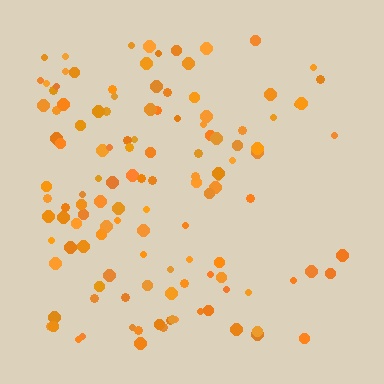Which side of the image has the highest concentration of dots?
The left.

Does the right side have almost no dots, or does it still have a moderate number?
Still a moderate number, just noticeably fewer than the left.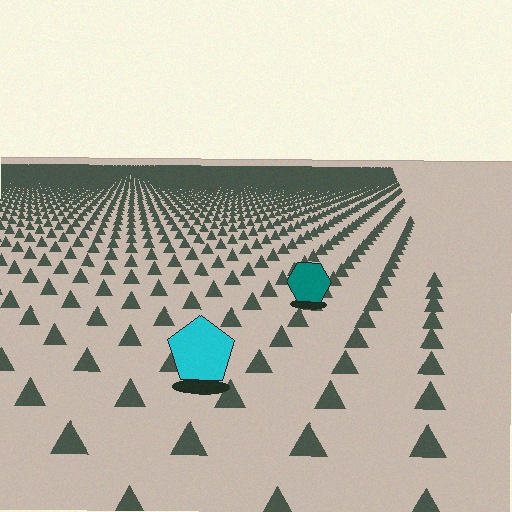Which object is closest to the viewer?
The cyan pentagon is closest. The texture marks near it are larger and more spread out.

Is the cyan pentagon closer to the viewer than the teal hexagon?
Yes. The cyan pentagon is closer — you can tell from the texture gradient: the ground texture is coarser near it.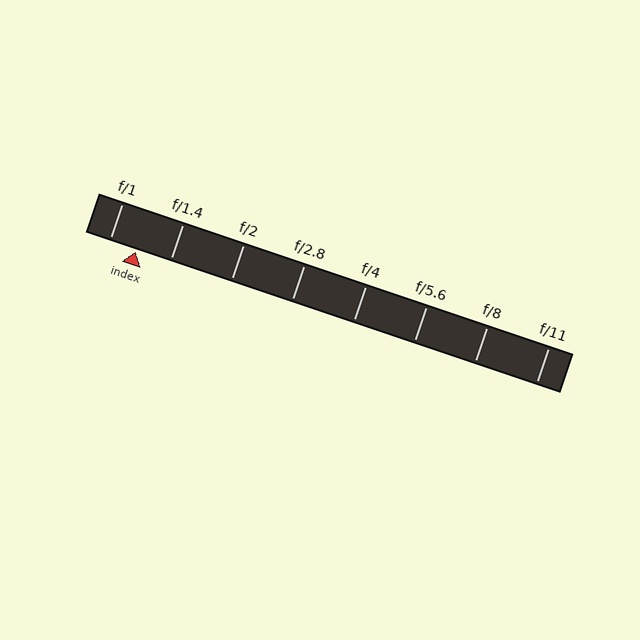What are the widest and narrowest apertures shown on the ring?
The widest aperture shown is f/1 and the narrowest is f/11.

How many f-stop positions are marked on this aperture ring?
There are 8 f-stop positions marked.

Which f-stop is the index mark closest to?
The index mark is closest to f/1.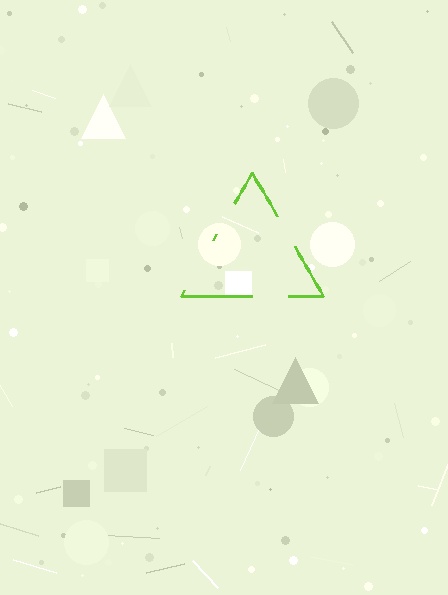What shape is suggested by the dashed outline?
The dashed outline suggests a triangle.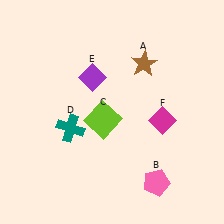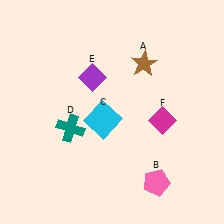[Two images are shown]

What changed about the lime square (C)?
In Image 1, C is lime. In Image 2, it changed to cyan.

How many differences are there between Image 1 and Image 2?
There is 1 difference between the two images.